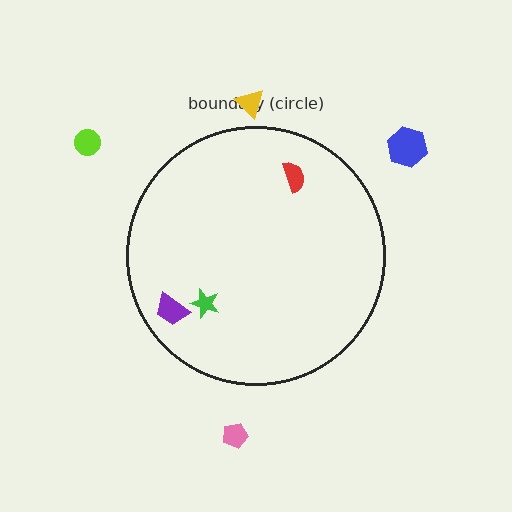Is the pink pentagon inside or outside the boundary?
Outside.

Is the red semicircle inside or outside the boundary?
Inside.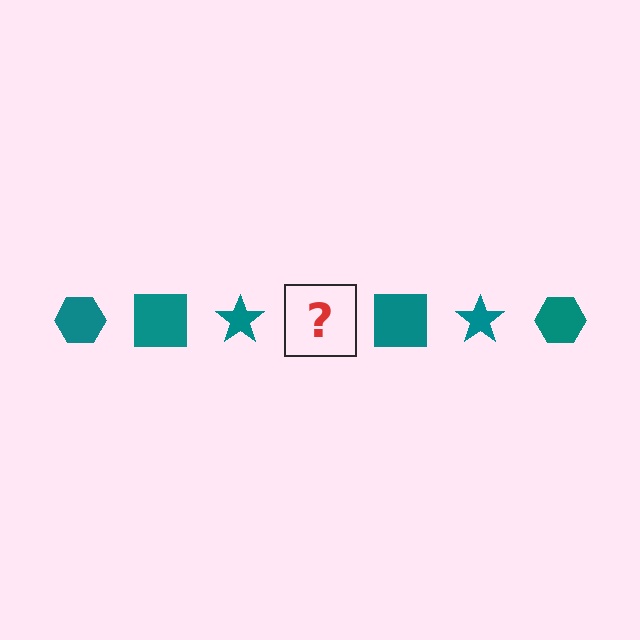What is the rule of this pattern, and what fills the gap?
The rule is that the pattern cycles through hexagon, square, star shapes in teal. The gap should be filled with a teal hexagon.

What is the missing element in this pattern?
The missing element is a teal hexagon.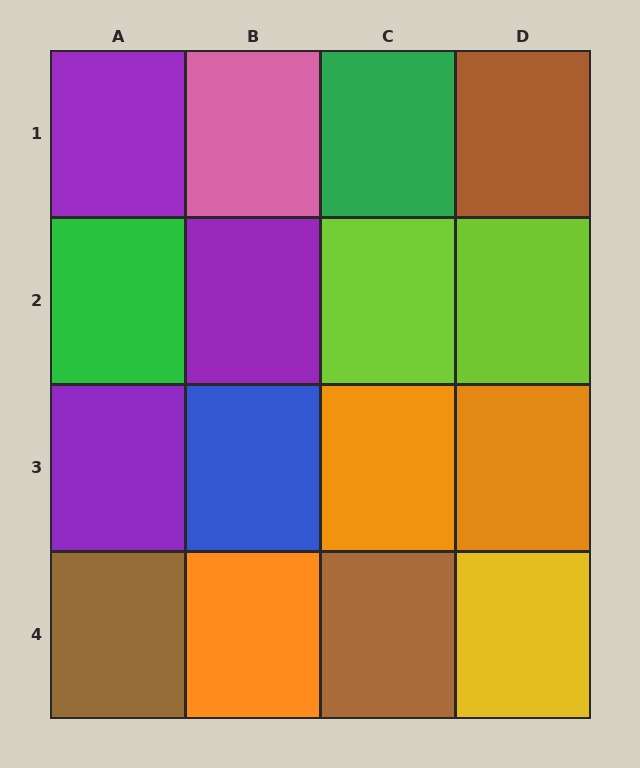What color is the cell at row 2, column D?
Lime.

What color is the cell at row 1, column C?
Green.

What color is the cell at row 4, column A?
Brown.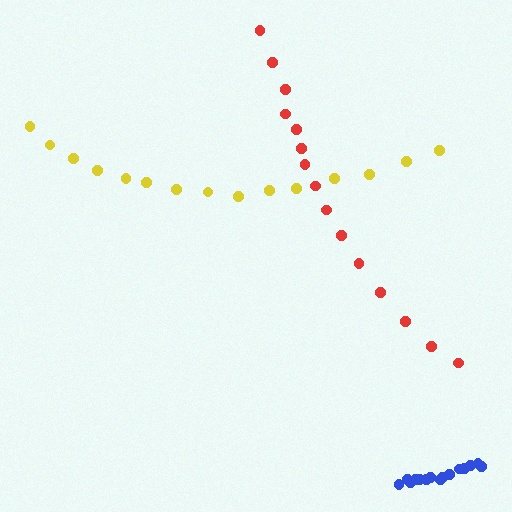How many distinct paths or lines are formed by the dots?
There are 3 distinct paths.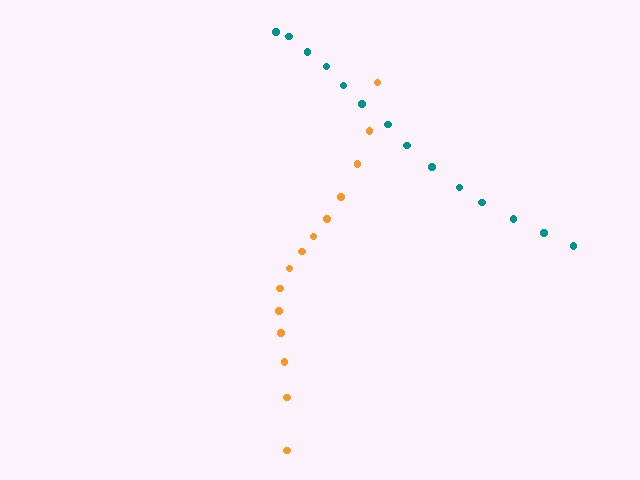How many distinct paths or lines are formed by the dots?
There are 2 distinct paths.